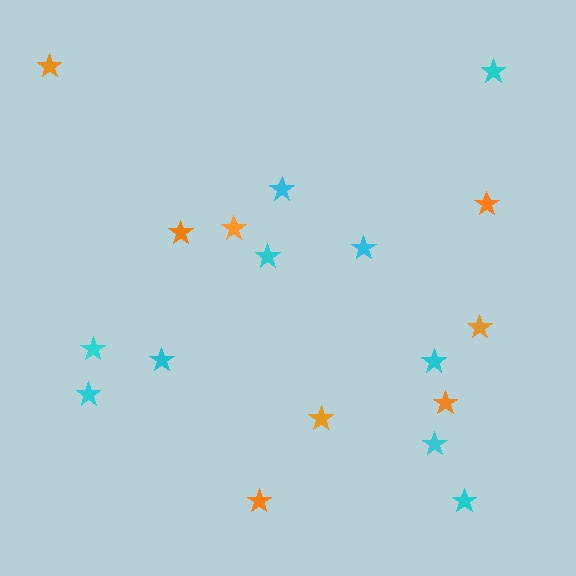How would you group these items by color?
There are 2 groups: one group of cyan stars (10) and one group of orange stars (8).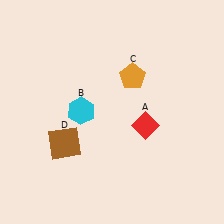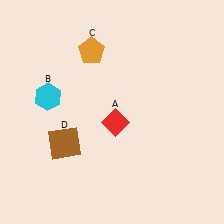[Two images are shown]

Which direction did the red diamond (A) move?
The red diamond (A) moved left.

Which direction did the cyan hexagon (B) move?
The cyan hexagon (B) moved left.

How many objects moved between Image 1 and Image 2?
3 objects moved between the two images.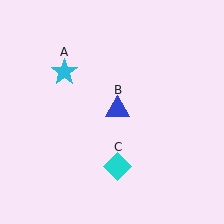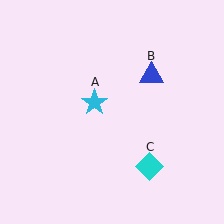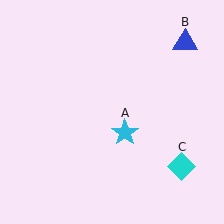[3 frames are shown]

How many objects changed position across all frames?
3 objects changed position: cyan star (object A), blue triangle (object B), cyan diamond (object C).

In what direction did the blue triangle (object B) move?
The blue triangle (object B) moved up and to the right.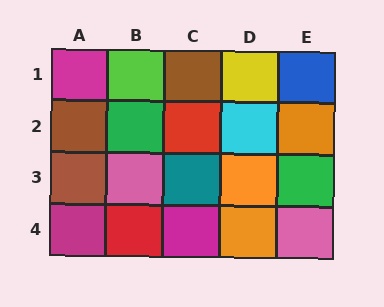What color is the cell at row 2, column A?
Brown.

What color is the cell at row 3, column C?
Teal.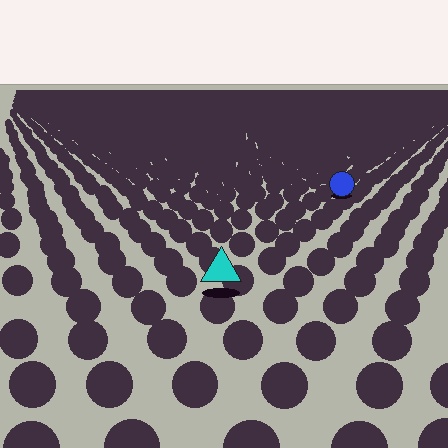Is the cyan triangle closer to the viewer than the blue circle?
Yes. The cyan triangle is closer — you can tell from the texture gradient: the ground texture is coarser near it.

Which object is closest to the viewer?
The cyan triangle is closest. The texture marks near it are larger and more spread out.